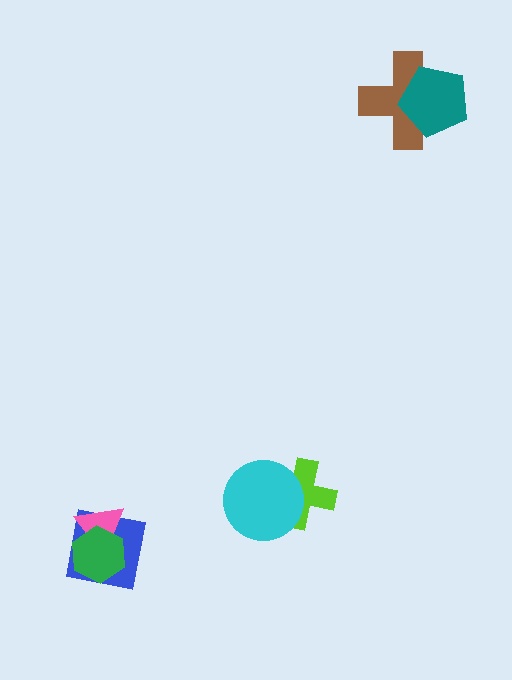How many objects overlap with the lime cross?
1 object overlaps with the lime cross.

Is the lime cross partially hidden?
Yes, it is partially covered by another shape.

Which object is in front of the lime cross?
The cyan circle is in front of the lime cross.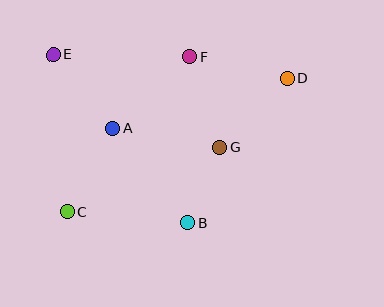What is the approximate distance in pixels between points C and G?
The distance between C and G is approximately 166 pixels.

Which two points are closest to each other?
Points B and G are closest to each other.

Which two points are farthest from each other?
Points C and D are farthest from each other.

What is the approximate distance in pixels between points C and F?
The distance between C and F is approximately 198 pixels.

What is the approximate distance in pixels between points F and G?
The distance between F and G is approximately 95 pixels.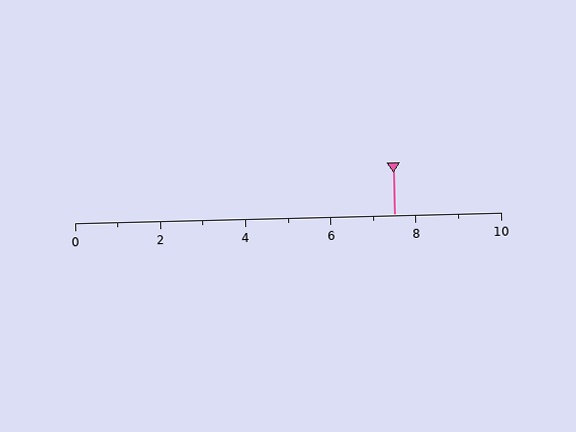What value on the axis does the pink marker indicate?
The marker indicates approximately 7.5.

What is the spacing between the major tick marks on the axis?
The major ticks are spaced 2 apart.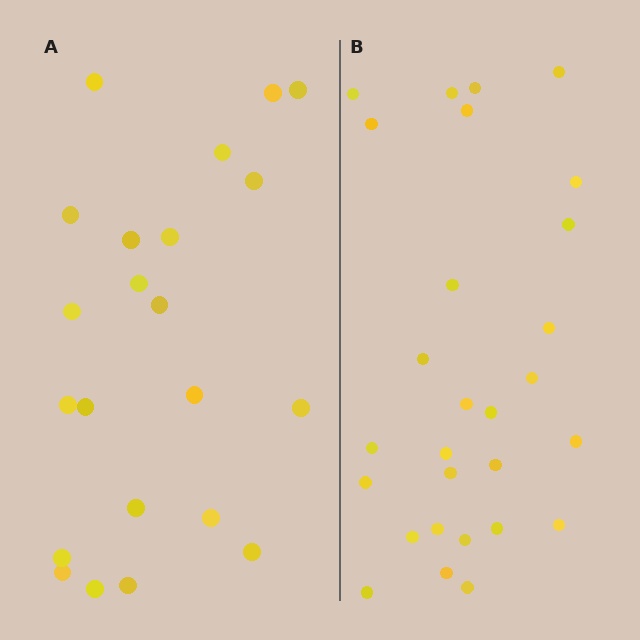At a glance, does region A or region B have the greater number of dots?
Region B (the right region) has more dots.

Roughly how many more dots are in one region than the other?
Region B has about 6 more dots than region A.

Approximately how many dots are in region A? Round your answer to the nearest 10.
About 20 dots. (The exact count is 22, which rounds to 20.)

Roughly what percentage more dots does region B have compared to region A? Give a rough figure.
About 25% more.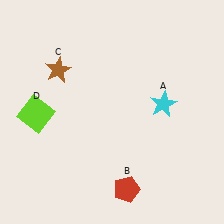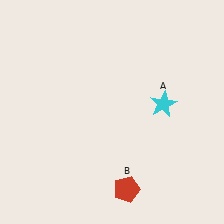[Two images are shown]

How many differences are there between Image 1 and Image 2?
There are 2 differences between the two images.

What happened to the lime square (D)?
The lime square (D) was removed in Image 2. It was in the bottom-left area of Image 1.